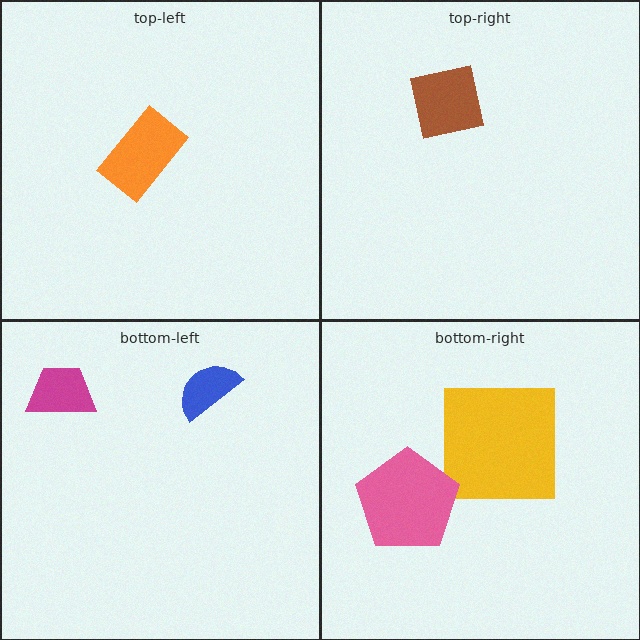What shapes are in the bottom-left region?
The magenta trapezoid, the blue semicircle.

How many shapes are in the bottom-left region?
2.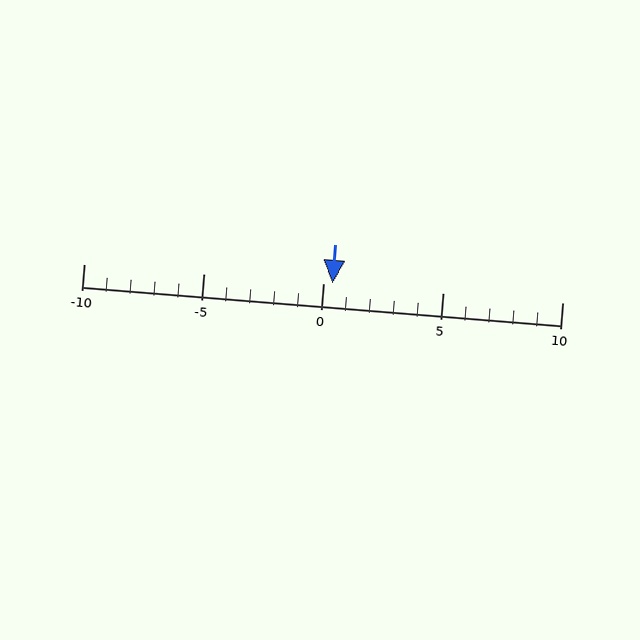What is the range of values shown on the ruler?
The ruler shows values from -10 to 10.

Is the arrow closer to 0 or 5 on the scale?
The arrow is closer to 0.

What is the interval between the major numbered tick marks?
The major tick marks are spaced 5 units apart.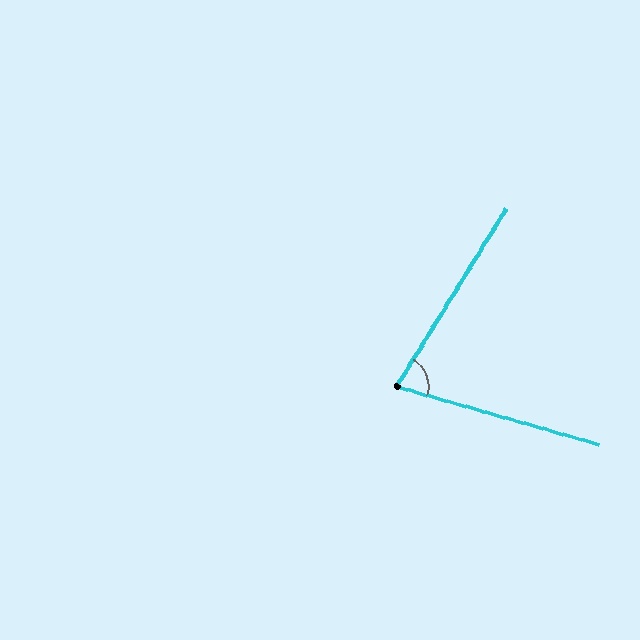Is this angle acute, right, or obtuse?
It is acute.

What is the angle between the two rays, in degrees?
Approximately 74 degrees.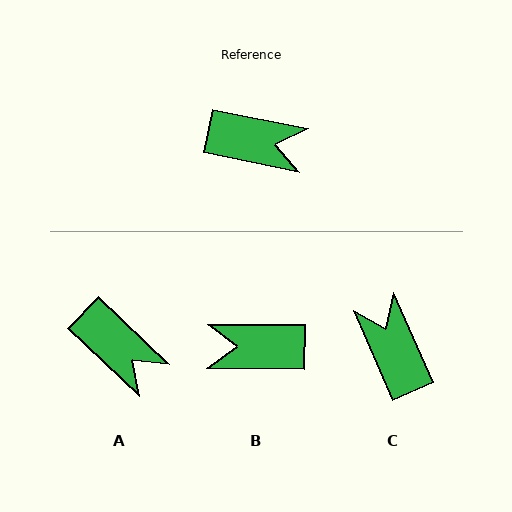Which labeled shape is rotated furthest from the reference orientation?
B, about 169 degrees away.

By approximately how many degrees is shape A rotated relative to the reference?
Approximately 32 degrees clockwise.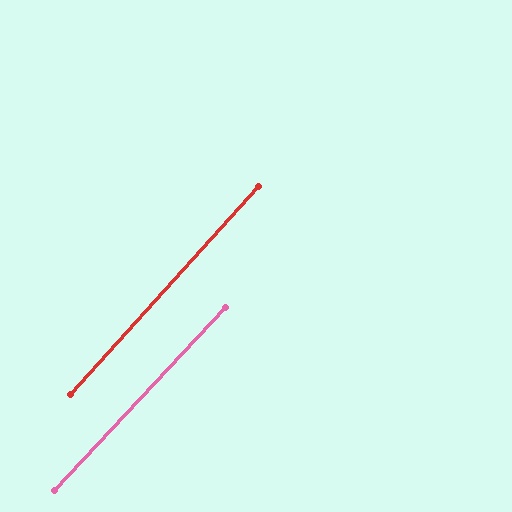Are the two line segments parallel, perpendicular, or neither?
Parallel — their directions differ by only 1.0°.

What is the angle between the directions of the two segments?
Approximately 1 degree.